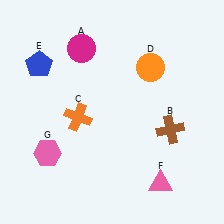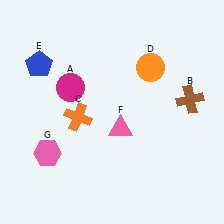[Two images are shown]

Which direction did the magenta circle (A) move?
The magenta circle (A) moved down.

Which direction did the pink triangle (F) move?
The pink triangle (F) moved up.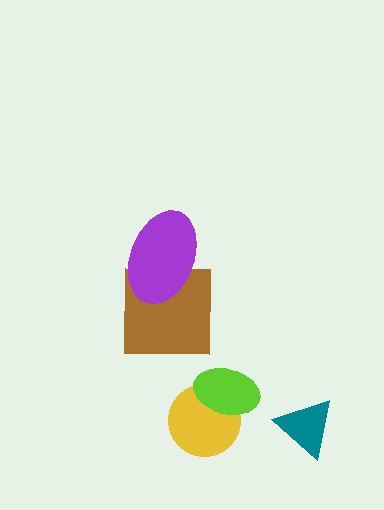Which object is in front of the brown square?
The purple ellipse is in front of the brown square.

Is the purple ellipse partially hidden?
No, no other shape covers it.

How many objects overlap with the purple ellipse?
1 object overlaps with the purple ellipse.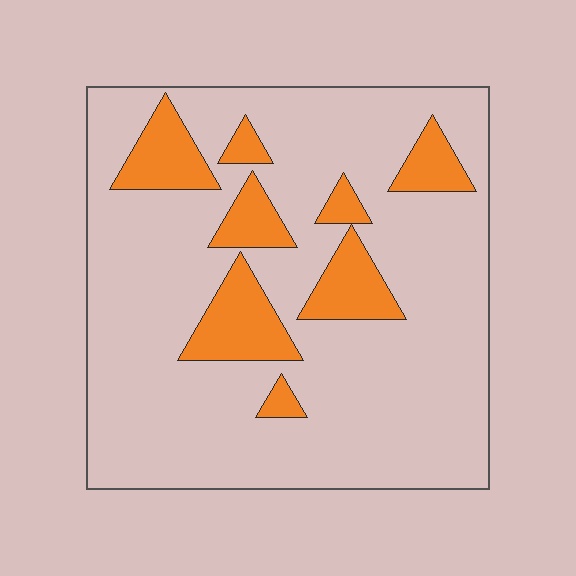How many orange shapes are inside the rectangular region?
8.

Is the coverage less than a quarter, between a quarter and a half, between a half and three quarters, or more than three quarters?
Less than a quarter.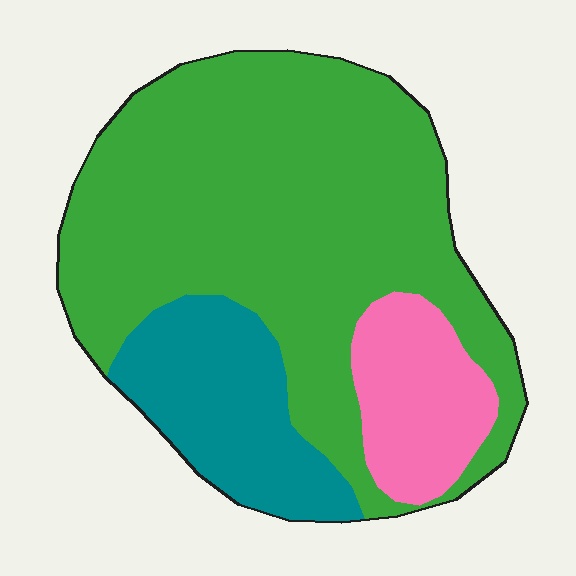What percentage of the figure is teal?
Teal covers 19% of the figure.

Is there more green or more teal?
Green.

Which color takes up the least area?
Pink, at roughly 15%.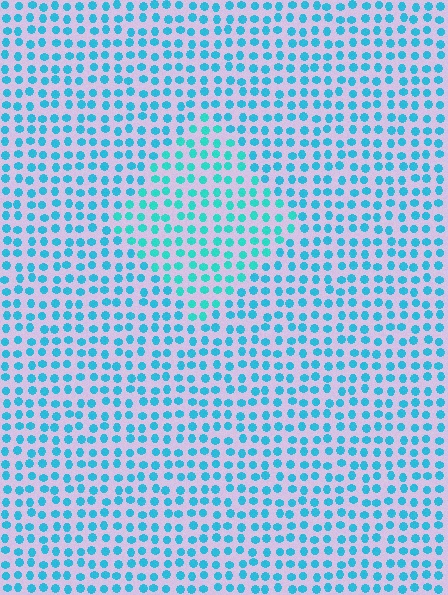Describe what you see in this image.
The image is filled with small cyan elements in a uniform arrangement. A diamond-shaped region is visible where the elements are tinted to a slightly different hue, forming a subtle color boundary.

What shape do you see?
I see a diamond.